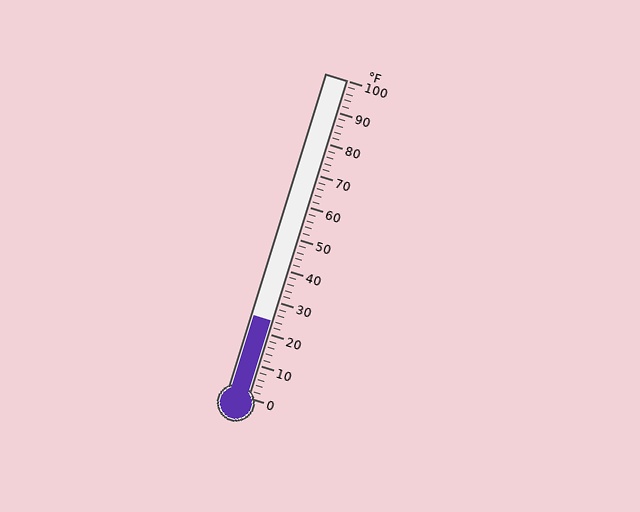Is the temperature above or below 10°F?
The temperature is above 10°F.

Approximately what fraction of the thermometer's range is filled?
The thermometer is filled to approximately 25% of its range.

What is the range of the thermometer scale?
The thermometer scale ranges from 0°F to 100°F.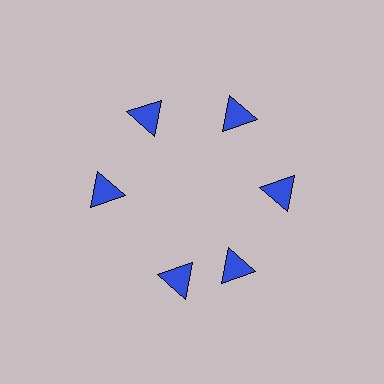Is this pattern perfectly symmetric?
No. The 6 blue triangles are arranged in a ring, but one element near the 7 o'clock position is rotated out of alignment along the ring, breaking the 6-fold rotational symmetry.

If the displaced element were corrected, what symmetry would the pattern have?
It would have 6-fold rotational symmetry — the pattern would map onto itself every 60 degrees.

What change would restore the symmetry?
The symmetry would be restored by rotating it back into even spacing with its neighbors so that all 6 triangles sit at equal angles and equal distance from the center.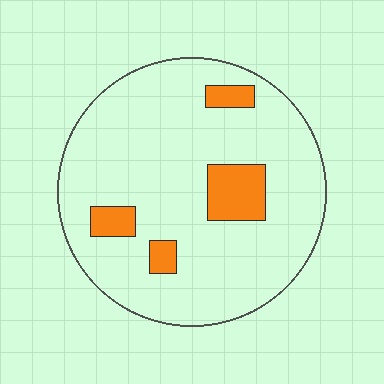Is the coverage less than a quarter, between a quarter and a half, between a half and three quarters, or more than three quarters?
Less than a quarter.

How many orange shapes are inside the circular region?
4.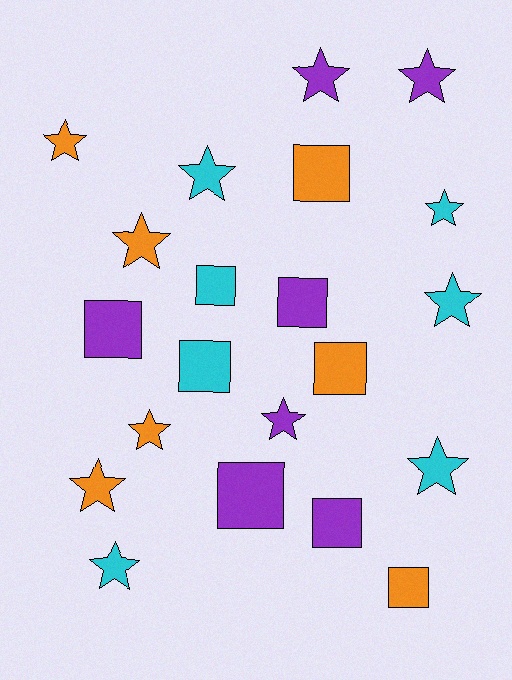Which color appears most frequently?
Purple, with 7 objects.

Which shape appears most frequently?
Star, with 12 objects.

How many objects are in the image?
There are 21 objects.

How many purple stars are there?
There are 3 purple stars.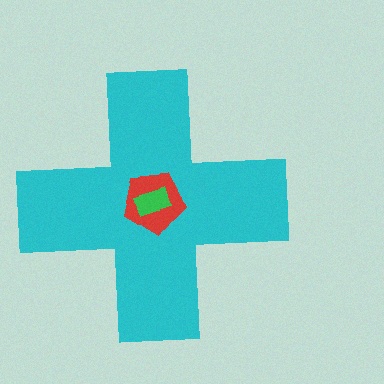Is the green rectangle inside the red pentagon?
Yes.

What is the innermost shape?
The green rectangle.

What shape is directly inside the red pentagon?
The green rectangle.